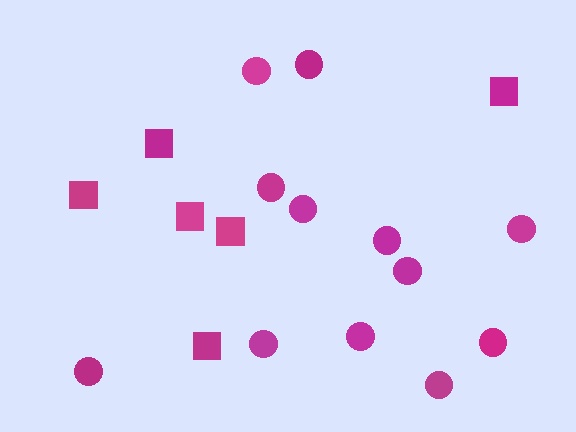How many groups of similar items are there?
There are 2 groups: one group of circles (12) and one group of squares (6).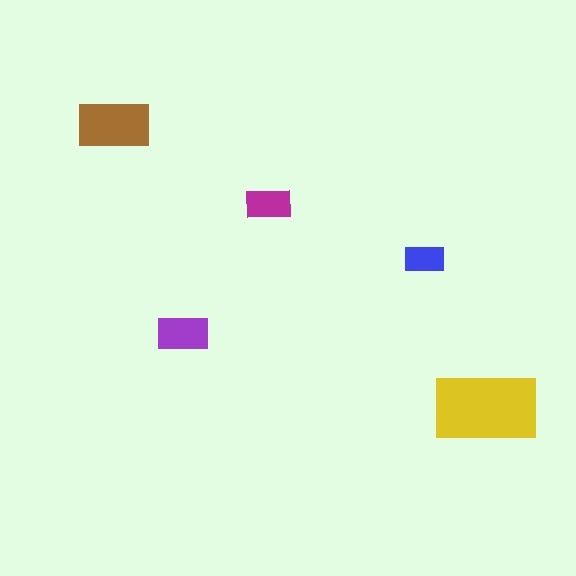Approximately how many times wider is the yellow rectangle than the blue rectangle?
About 2.5 times wider.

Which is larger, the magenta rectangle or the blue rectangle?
The magenta one.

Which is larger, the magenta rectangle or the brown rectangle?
The brown one.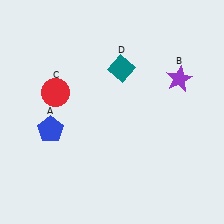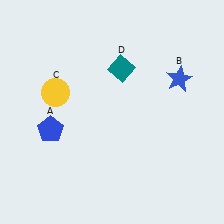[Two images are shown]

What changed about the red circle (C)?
In Image 1, C is red. In Image 2, it changed to yellow.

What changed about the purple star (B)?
In Image 1, B is purple. In Image 2, it changed to blue.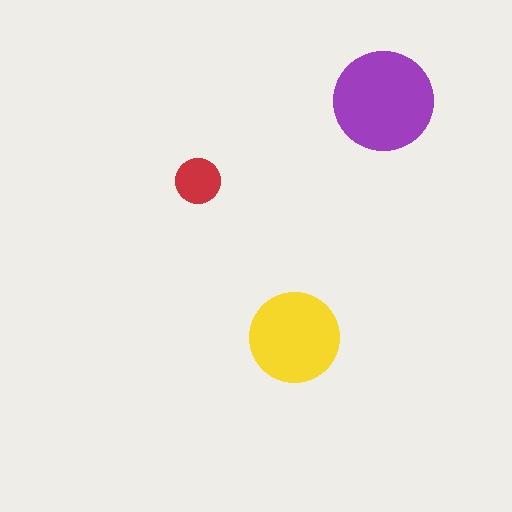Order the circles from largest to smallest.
the purple one, the yellow one, the red one.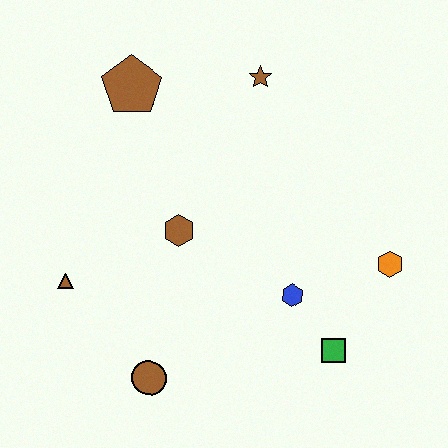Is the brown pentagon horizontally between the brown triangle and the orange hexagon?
Yes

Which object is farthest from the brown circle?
The brown star is farthest from the brown circle.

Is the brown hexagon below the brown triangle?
No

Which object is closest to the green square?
The blue hexagon is closest to the green square.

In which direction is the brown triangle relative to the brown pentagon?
The brown triangle is below the brown pentagon.